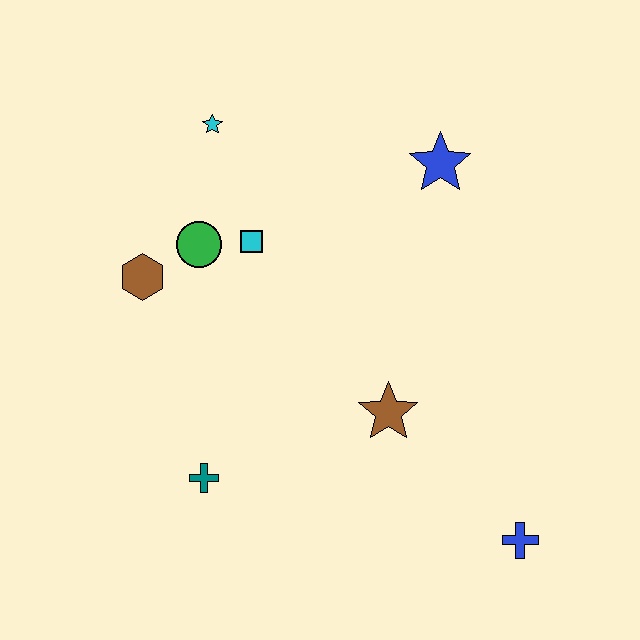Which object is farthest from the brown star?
The cyan star is farthest from the brown star.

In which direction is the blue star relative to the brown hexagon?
The blue star is to the right of the brown hexagon.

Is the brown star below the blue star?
Yes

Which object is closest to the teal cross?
The brown star is closest to the teal cross.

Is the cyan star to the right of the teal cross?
Yes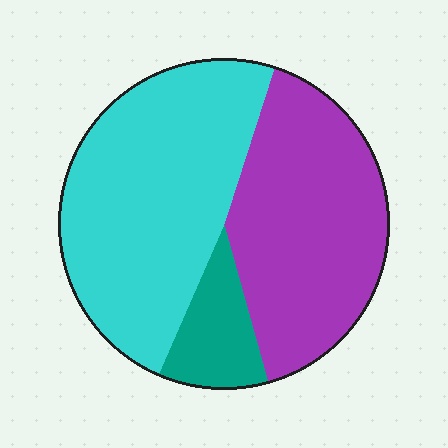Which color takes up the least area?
Teal, at roughly 10%.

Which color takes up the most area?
Cyan, at roughly 50%.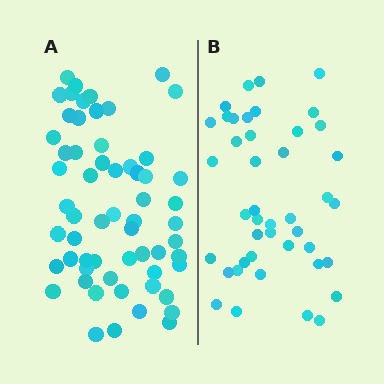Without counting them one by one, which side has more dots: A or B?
Region A (the left region) has more dots.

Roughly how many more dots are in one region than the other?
Region A has approximately 15 more dots than region B.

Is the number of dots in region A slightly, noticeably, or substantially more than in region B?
Region A has noticeably more, but not dramatically so. The ratio is roughly 1.4 to 1.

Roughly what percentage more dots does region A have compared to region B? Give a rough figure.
About 40% more.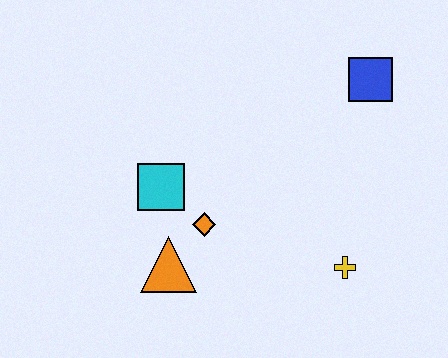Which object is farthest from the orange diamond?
The blue square is farthest from the orange diamond.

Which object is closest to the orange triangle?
The orange diamond is closest to the orange triangle.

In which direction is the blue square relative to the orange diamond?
The blue square is to the right of the orange diamond.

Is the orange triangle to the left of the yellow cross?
Yes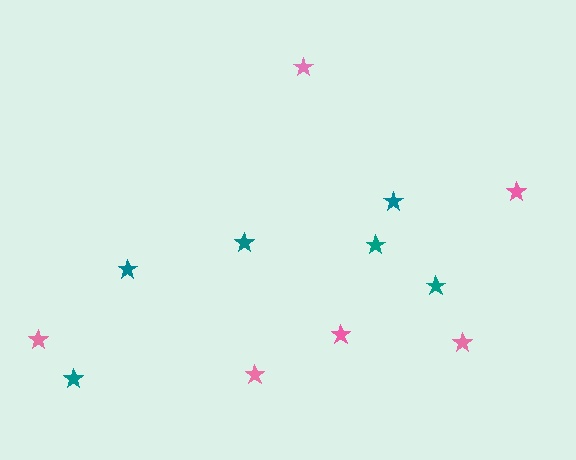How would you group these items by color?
There are 2 groups: one group of pink stars (6) and one group of teal stars (6).